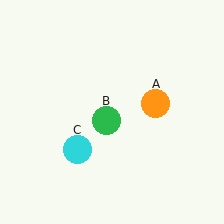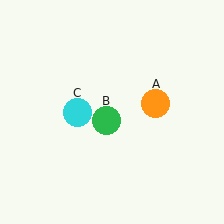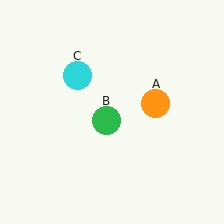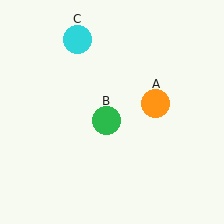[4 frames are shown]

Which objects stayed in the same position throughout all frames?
Orange circle (object A) and green circle (object B) remained stationary.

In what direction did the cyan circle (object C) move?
The cyan circle (object C) moved up.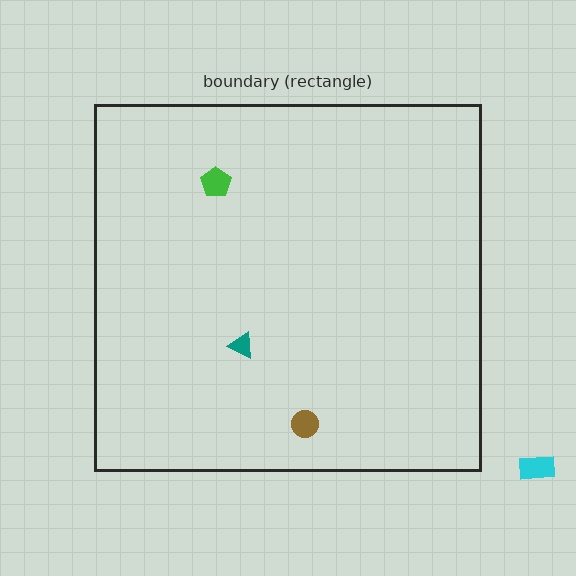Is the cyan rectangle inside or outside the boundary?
Outside.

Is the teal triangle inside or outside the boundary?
Inside.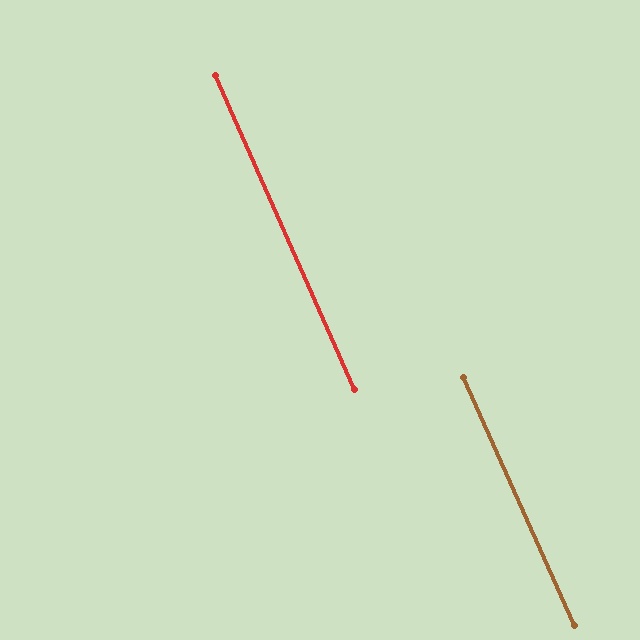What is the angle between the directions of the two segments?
Approximately 0 degrees.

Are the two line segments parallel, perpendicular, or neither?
Parallel — their directions differ by only 0.1°.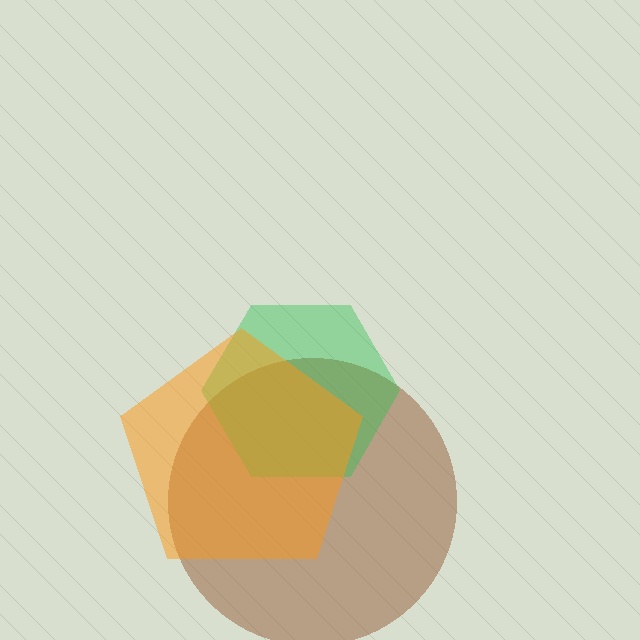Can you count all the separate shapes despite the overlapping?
Yes, there are 3 separate shapes.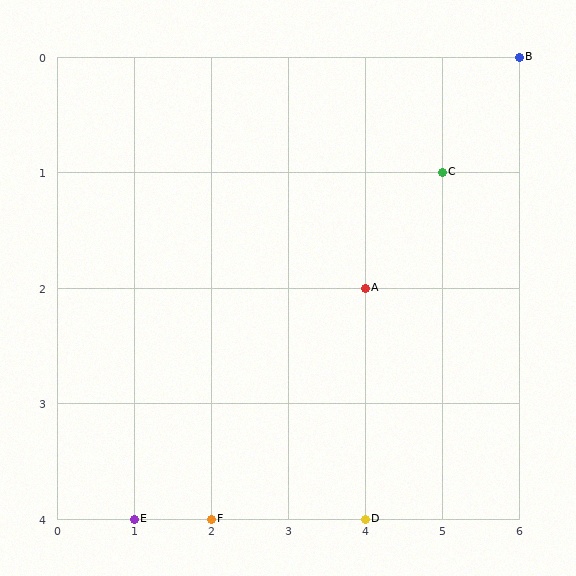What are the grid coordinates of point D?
Point D is at grid coordinates (4, 4).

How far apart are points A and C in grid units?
Points A and C are 1 column and 1 row apart (about 1.4 grid units diagonally).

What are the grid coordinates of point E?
Point E is at grid coordinates (1, 4).